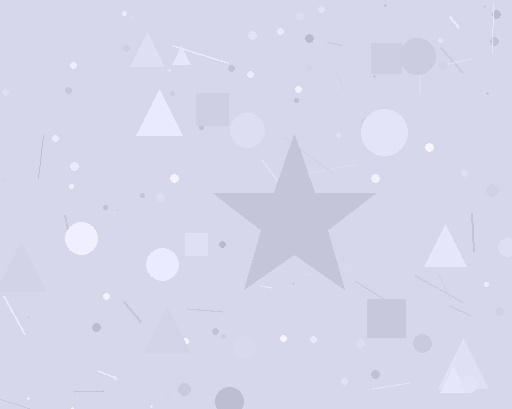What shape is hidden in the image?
A star is hidden in the image.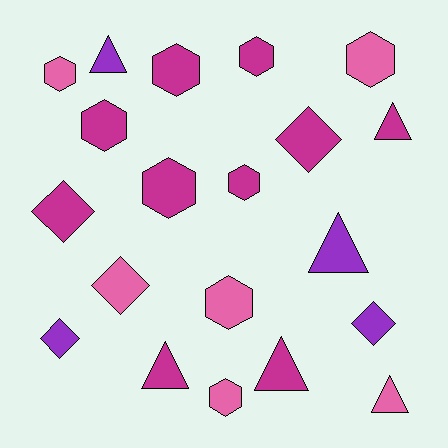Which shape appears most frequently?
Hexagon, with 9 objects.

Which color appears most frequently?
Magenta, with 10 objects.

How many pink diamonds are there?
There is 1 pink diamond.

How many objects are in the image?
There are 20 objects.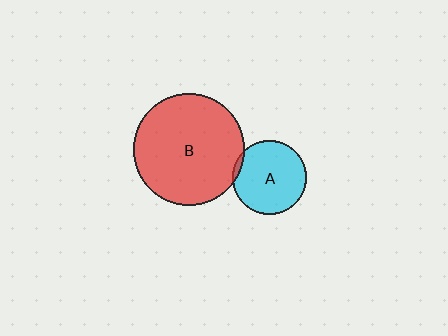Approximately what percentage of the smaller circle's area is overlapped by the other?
Approximately 5%.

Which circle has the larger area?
Circle B (red).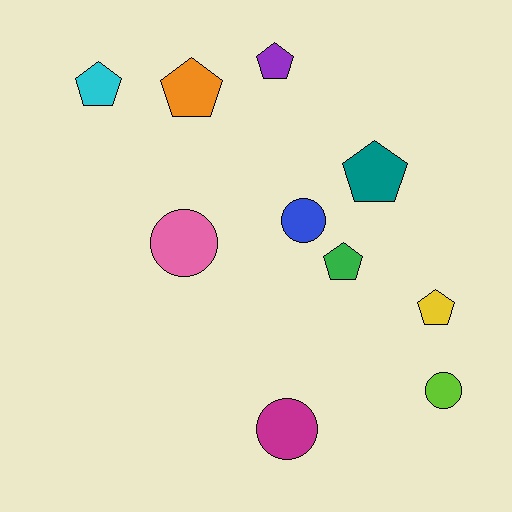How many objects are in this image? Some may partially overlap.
There are 10 objects.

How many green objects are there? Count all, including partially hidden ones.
There is 1 green object.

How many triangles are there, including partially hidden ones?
There are no triangles.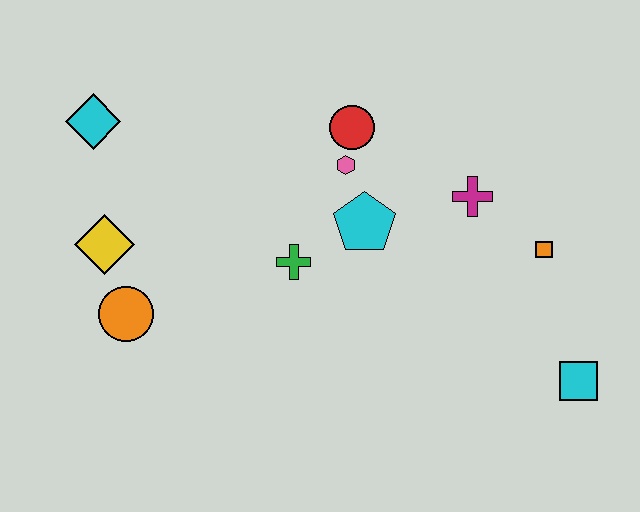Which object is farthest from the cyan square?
The cyan diamond is farthest from the cyan square.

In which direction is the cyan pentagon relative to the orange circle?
The cyan pentagon is to the right of the orange circle.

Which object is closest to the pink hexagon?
The red circle is closest to the pink hexagon.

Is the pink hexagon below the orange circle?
No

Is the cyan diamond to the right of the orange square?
No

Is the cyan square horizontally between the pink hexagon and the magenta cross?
No